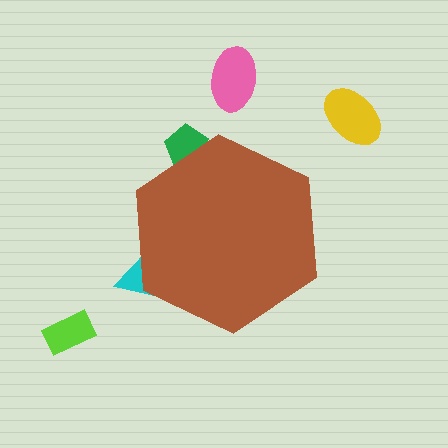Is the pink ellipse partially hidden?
No, the pink ellipse is fully visible.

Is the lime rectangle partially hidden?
No, the lime rectangle is fully visible.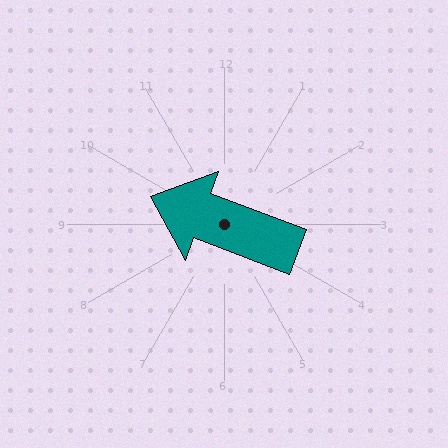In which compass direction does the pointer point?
West.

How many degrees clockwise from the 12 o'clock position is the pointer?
Approximately 291 degrees.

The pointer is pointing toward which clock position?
Roughly 10 o'clock.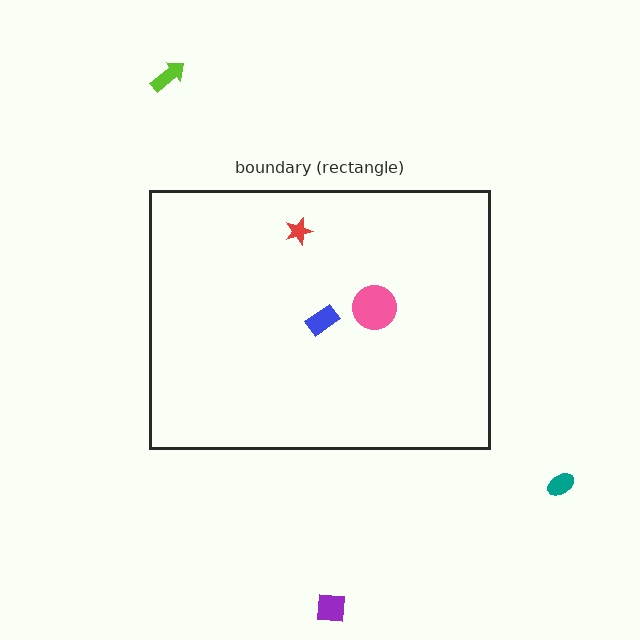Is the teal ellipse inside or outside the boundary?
Outside.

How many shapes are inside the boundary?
3 inside, 3 outside.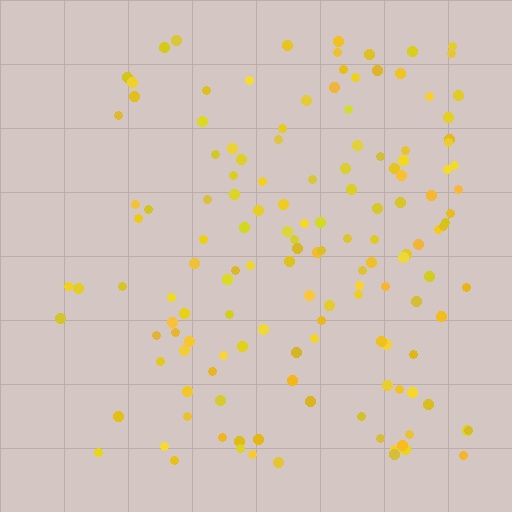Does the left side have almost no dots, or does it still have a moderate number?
Still a moderate number, just noticeably fewer than the right.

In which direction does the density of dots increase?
From left to right, with the right side densest.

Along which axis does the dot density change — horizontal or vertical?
Horizontal.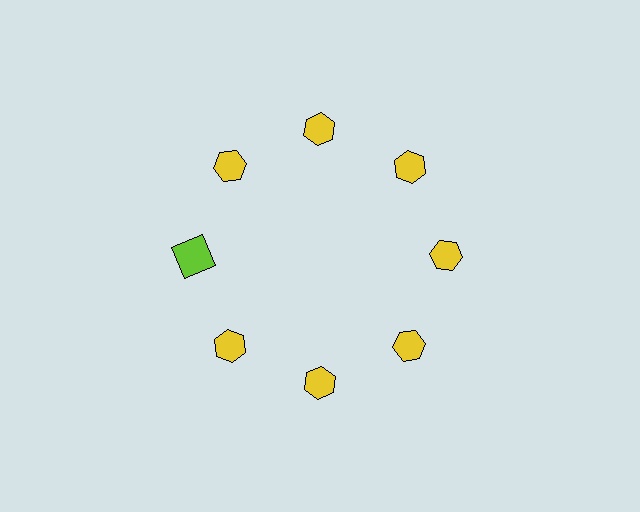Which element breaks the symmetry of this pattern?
The lime square at roughly the 9 o'clock position breaks the symmetry. All other shapes are yellow hexagons.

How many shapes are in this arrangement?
There are 8 shapes arranged in a ring pattern.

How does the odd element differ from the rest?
It differs in both color (lime instead of yellow) and shape (square instead of hexagon).